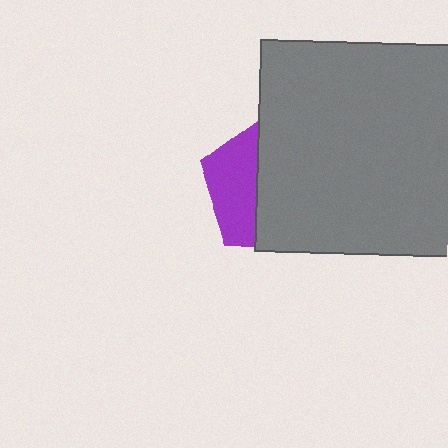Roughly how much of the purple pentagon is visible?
A small part of it is visible (roughly 36%).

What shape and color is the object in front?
The object in front is a gray square.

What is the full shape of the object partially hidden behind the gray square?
The partially hidden object is a purple pentagon.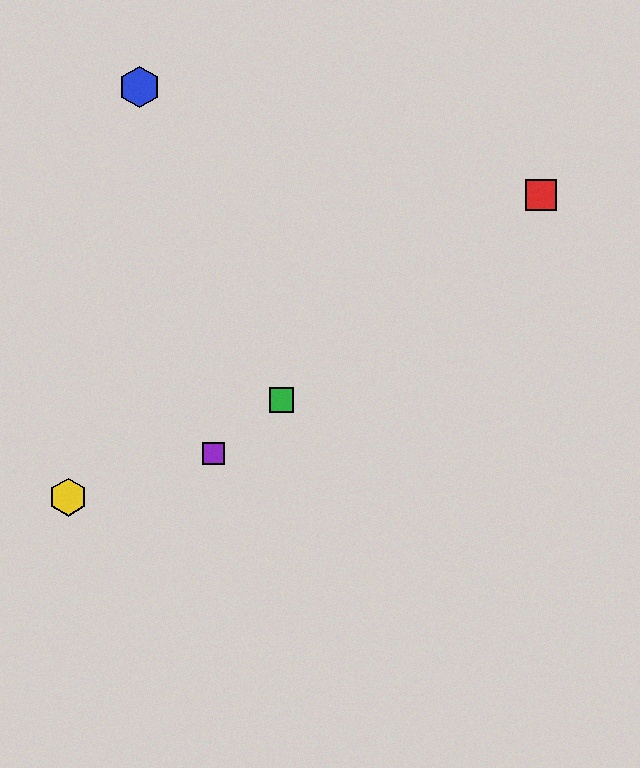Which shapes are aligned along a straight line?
The red square, the green square, the purple square are aligned along a straight line.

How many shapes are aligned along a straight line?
3 shapes (the red square, the green square, the purple square) are aligned along a straight line.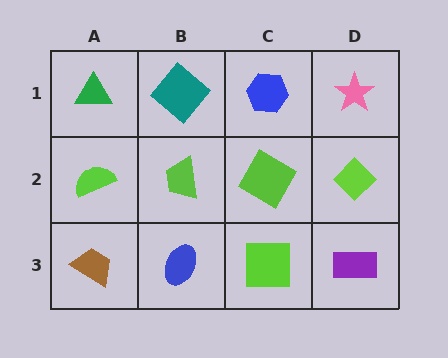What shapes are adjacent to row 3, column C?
A lime diamond (row 2, column C), a blue ellipse (row 3, column B), a purple rectangle (row 3, column D).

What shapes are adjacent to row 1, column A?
A lime semicircle (row 2, column A), a teal diamond (row 1, column B).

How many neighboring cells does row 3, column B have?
3.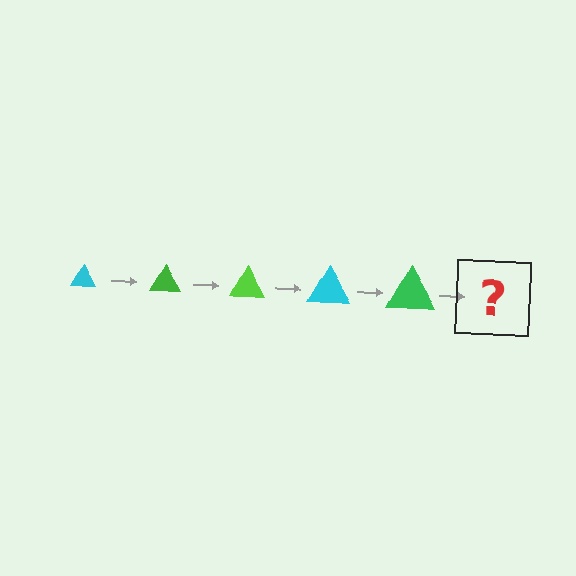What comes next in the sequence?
The next element should be a lime triangle, larger than the previous one.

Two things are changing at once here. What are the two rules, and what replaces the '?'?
The two rules are that the triangle grows larger each step and the color cycles through cyan, green, and lime. The '?' should be a lime triangle, larger than the previous one.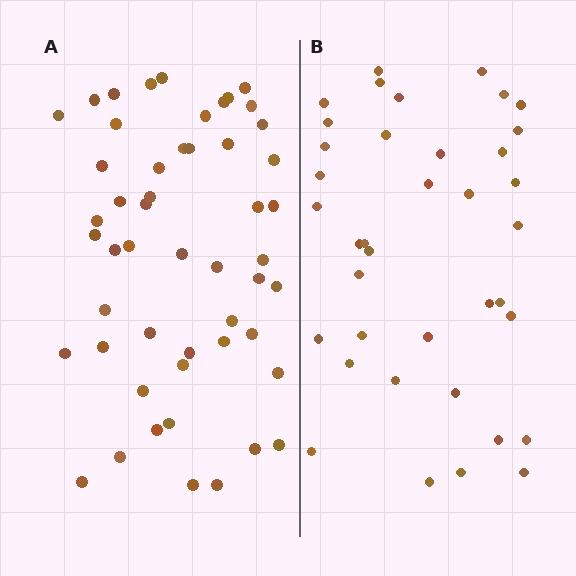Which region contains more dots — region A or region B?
Region A (the left region) has more dots.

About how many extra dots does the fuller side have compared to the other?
Region A has approximately 15 more dots than region B.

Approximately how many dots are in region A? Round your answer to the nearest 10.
About 50 dots. (The exact count is 51, which rounds to 50.)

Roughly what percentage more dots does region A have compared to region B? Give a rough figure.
About 35% more.